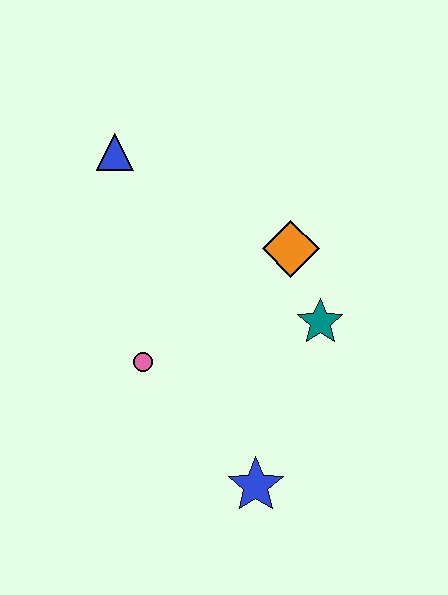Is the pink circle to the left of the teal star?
Yes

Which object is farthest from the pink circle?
The blue triangle is farthest from the pink circle.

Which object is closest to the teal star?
The orange diamond is closest to the teal star.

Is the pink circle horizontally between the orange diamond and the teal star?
No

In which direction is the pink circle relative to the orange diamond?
The pink circle is to the left of the orange diamond.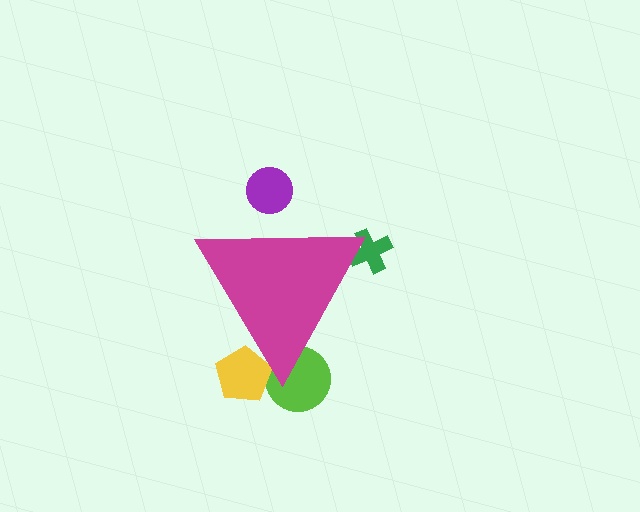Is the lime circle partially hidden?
Yes, the lime circle is partially hidden behind the magenta triangle.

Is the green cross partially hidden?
Yes, the green cross is partially hidden behind the magenta triangle.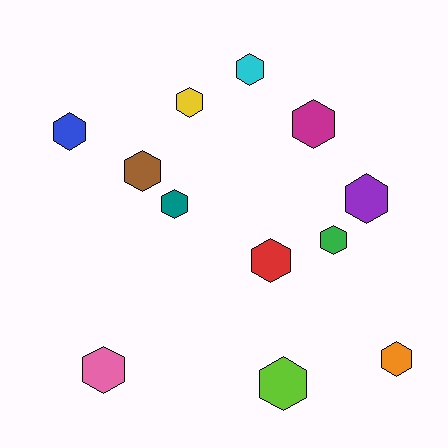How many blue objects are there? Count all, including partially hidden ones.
There is 1 blue object.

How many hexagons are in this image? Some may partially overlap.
There are 12 hexagons.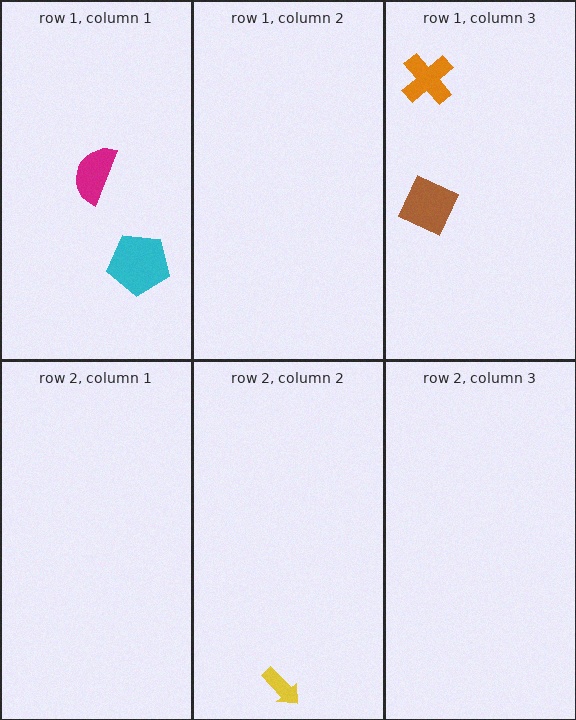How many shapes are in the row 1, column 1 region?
2.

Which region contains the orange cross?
The row 1, column 3 region.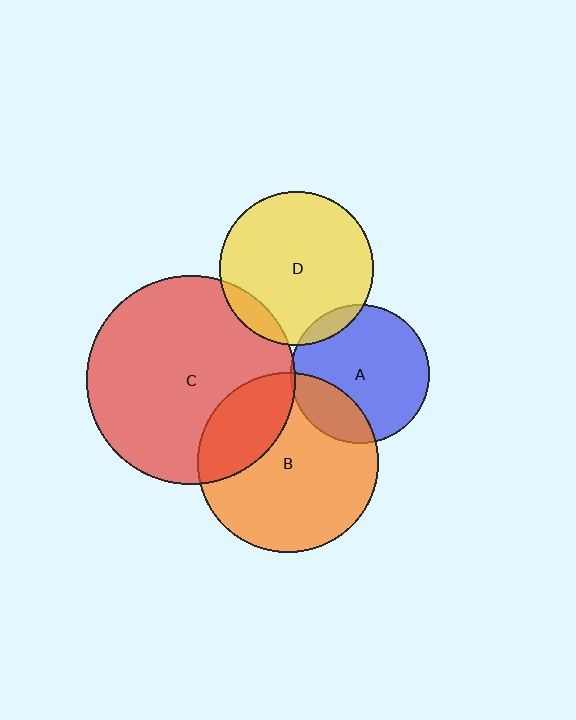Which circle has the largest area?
Circle C (red).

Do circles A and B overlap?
Yes.